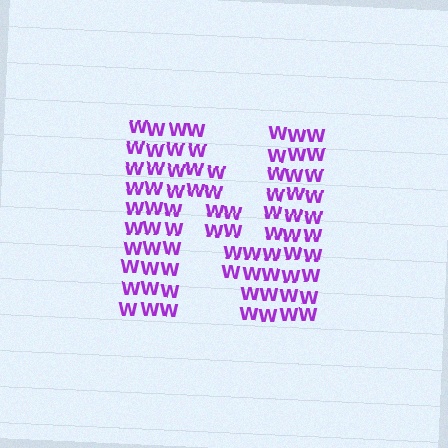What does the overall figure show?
The overall figure shows the letter N.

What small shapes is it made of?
It is made of small letter W's.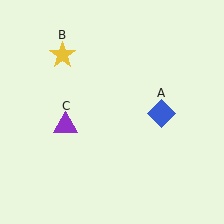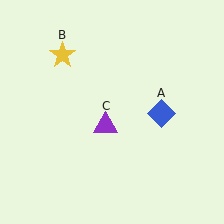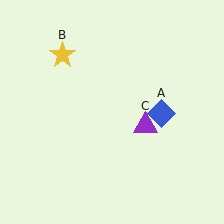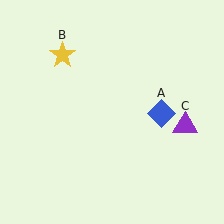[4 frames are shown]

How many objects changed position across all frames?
1 object changed position: purple triangle (object C).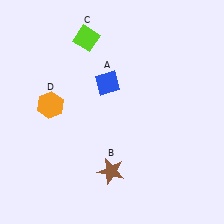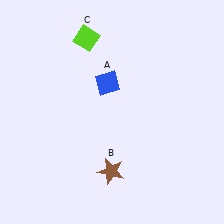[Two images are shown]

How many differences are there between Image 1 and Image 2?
There is 1 difference between the two images.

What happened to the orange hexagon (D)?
The orange hexagon (D) was removed in Image 2. It was in the top-left area of Image 1.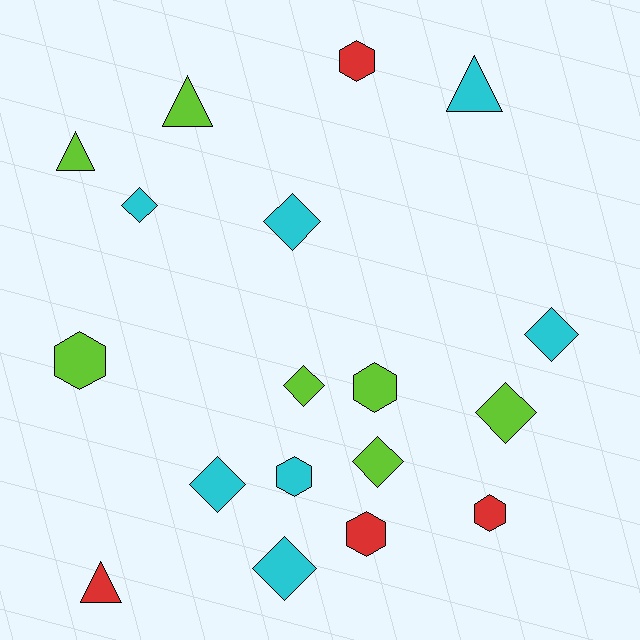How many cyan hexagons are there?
There is 1 cyan hexagon.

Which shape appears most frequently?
Diamond, with 8 objects.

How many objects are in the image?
There are 18 objects.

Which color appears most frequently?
Lime, with 7 objects.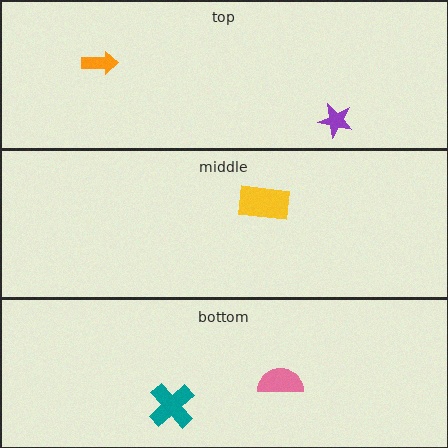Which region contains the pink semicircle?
The bottom region.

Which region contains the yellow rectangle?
The middle region.